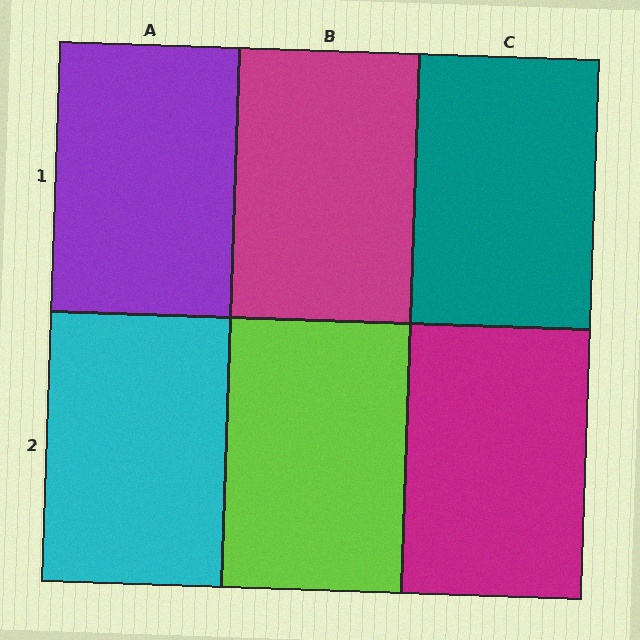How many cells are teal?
1 cell is teal.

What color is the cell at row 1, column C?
Teal.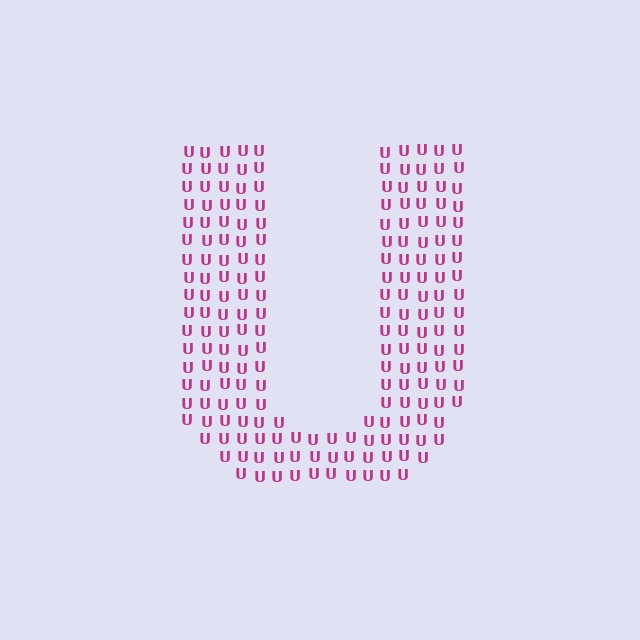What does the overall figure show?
The overall figure shows the letter U.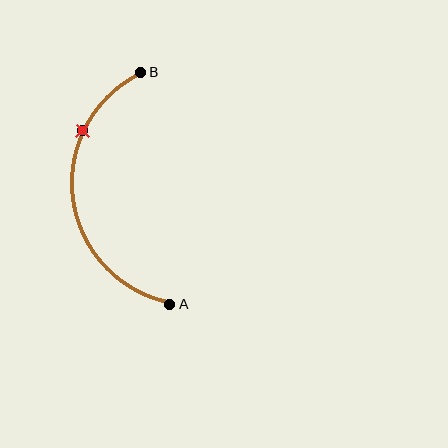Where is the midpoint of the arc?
The arc midpoint is the point on the curve farthest from the straight line joining A and B. It sits to the left of that line.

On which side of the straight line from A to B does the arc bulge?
The arc bulges to the left of the straight line connecting A and B.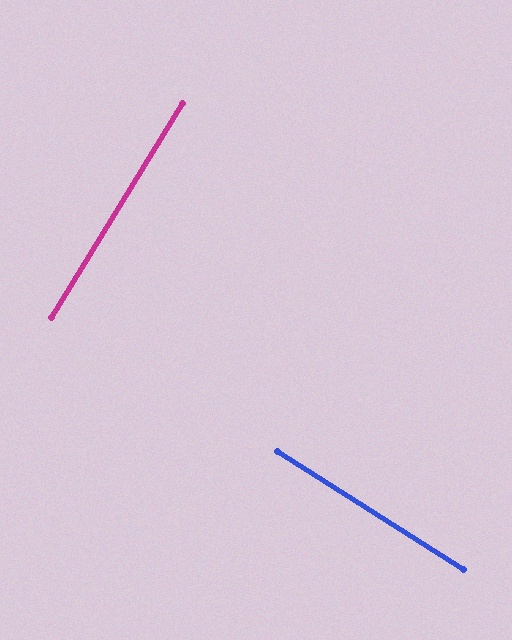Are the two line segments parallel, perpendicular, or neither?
Perpendicular — they meet at approximately 89°.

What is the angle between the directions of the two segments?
Approximately 89 degrees.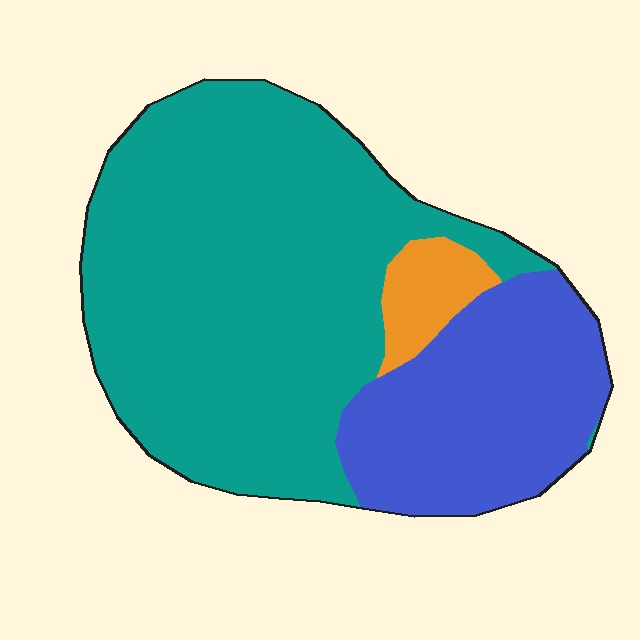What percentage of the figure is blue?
Blue covers around 30% of the figure.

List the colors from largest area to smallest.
From largest to smallest: teal, blue, orange.